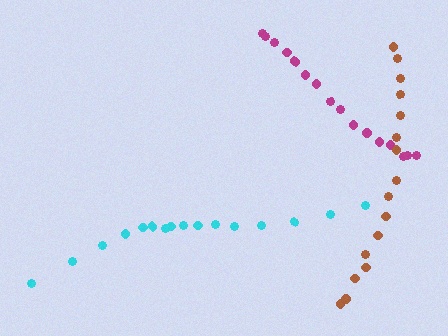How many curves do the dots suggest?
There are 3 distinct paths.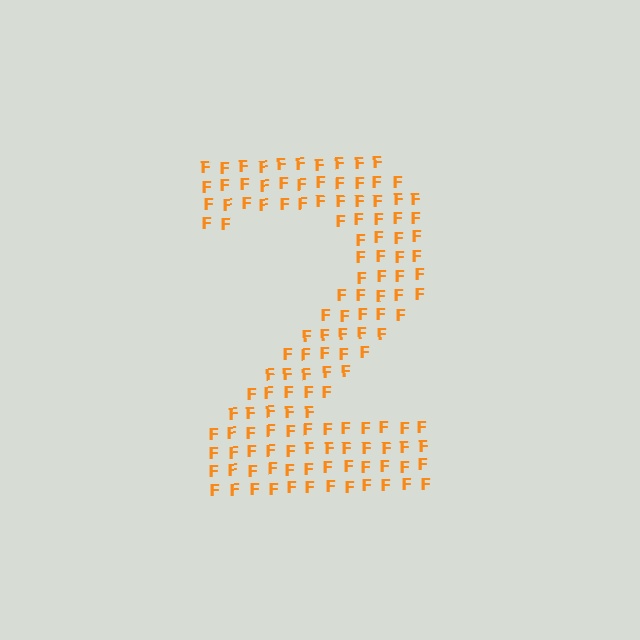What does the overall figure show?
The overall figure shows the digit 2.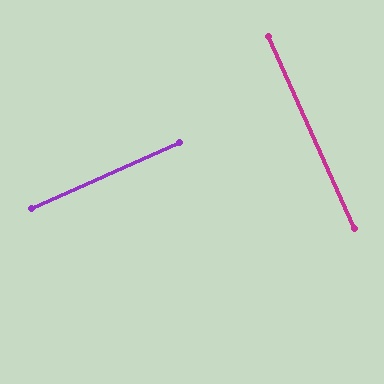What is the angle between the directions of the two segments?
Approximately 90 degrees.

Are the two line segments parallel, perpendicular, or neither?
Perpendicular — they meet at approximately 90°.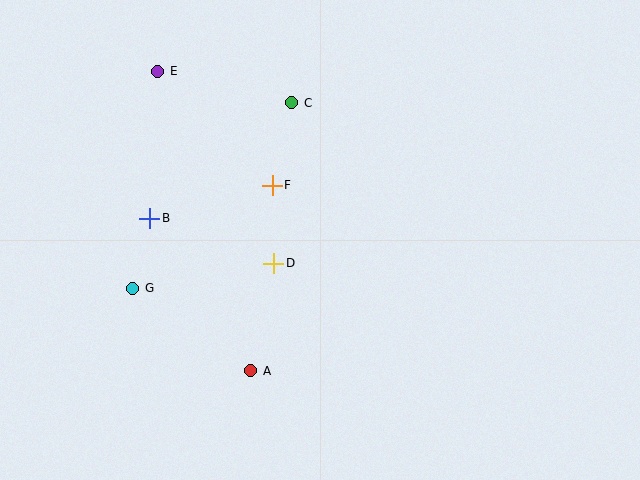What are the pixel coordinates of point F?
Point F is at (272, 185).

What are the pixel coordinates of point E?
Point E is at (158, 71).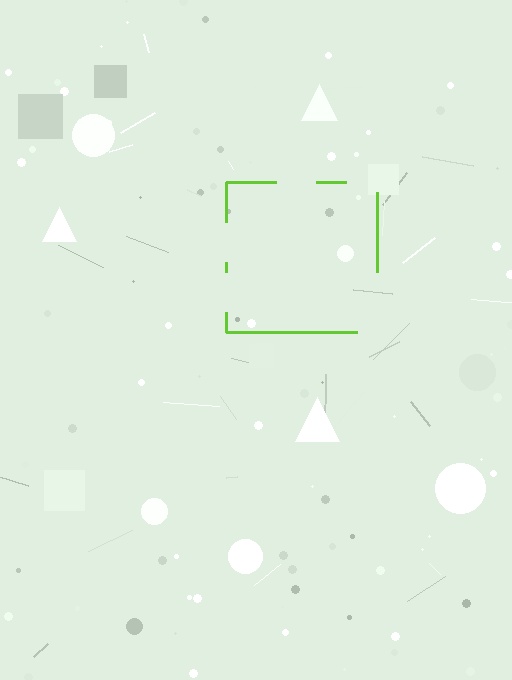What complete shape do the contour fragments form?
The contour fragments form a square.